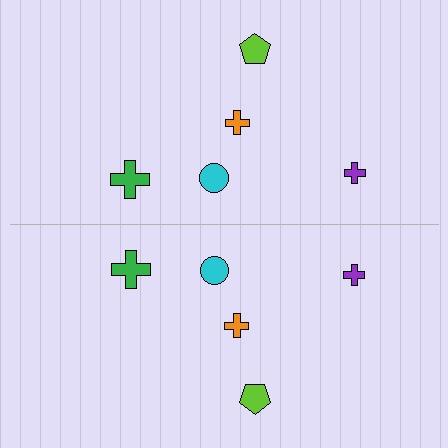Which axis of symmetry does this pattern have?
The pattern has a horizontal axis of symmetry running through the center of the image.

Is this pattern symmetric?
Yes, this pattern has bilateral (reflection) symmetry.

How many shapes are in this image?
There are 10 shapes in this image.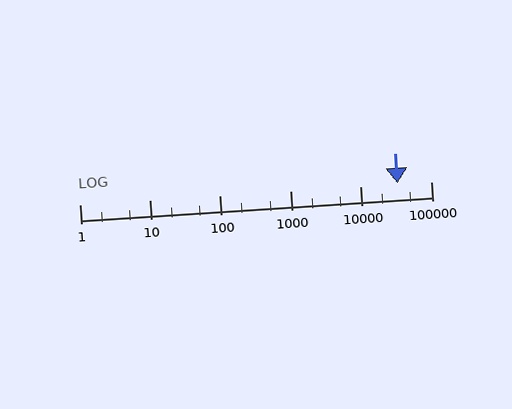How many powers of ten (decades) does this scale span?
The scale spans 5 decades, from 1 to 100000.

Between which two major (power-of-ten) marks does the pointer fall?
The pointer is between 10000 and 100000.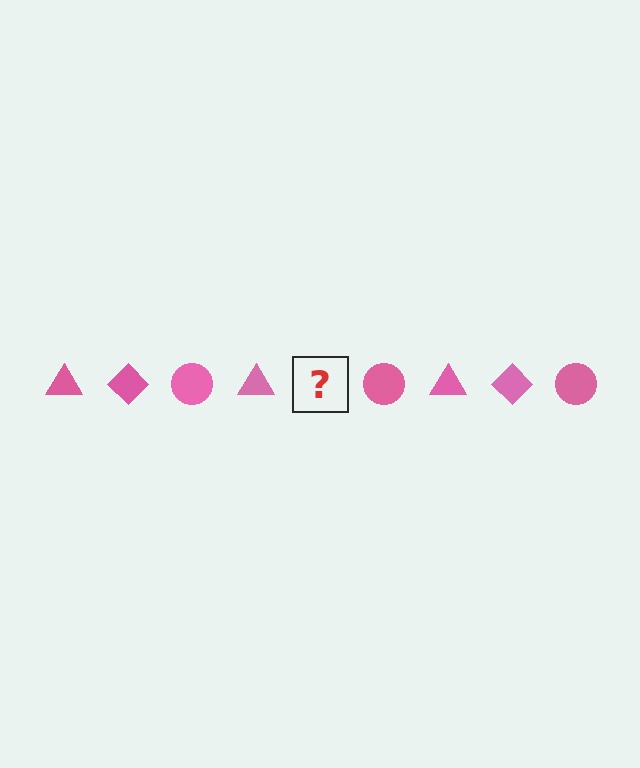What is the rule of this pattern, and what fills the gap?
The rule is that the pattern cycles through triangle, diamond, circle shapes in pink. The gap should be filled with a pink diamond.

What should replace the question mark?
The question mark should be replaced with a pink diamond.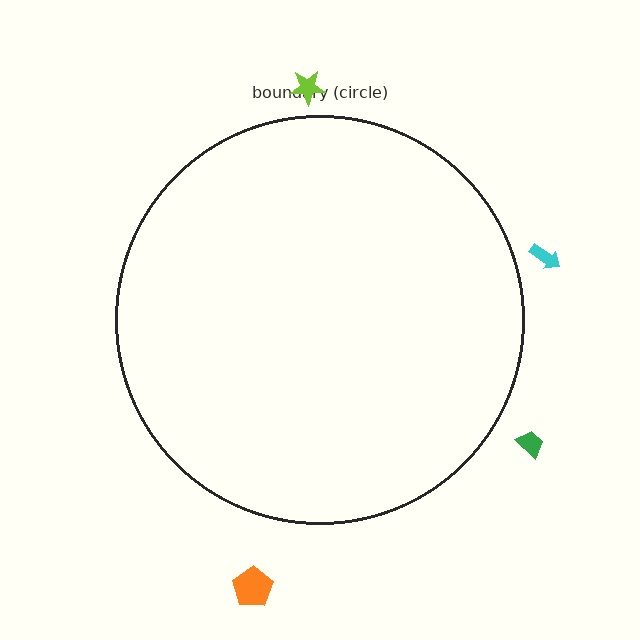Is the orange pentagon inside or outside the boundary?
Outside.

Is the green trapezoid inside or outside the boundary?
Outside.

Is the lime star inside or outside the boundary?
Outside.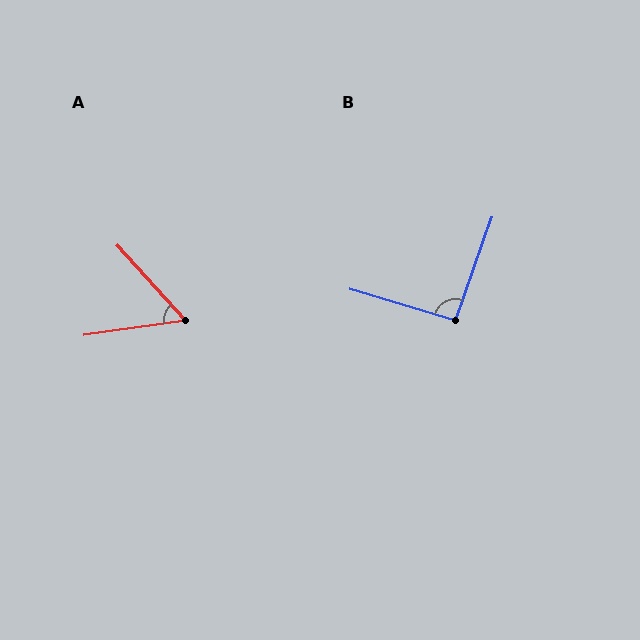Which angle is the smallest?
A, at approximately 56 degrees.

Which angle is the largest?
B, at approximately 92 degrees.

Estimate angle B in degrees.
Approximately 92 degrees.